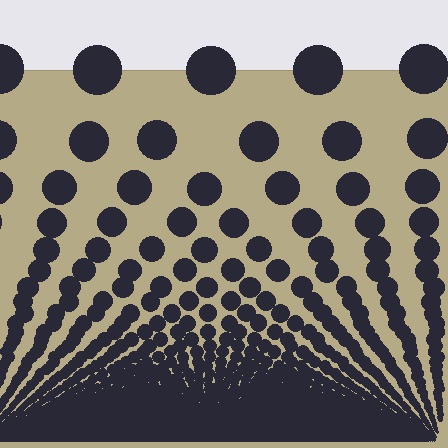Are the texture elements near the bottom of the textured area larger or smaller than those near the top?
Smaller. The gradient is inverted — elements near the bottom are smaller and denser.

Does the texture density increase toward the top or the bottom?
Density increases toward the bottom.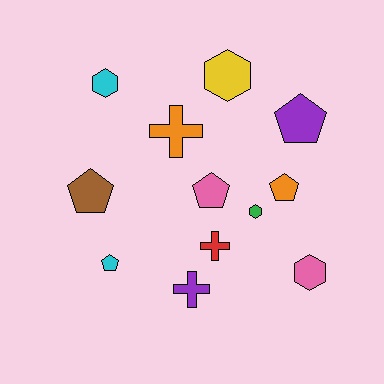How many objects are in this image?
There are 12 objects.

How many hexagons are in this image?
There are 4 hexagons.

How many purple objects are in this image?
There are 2 purple objects.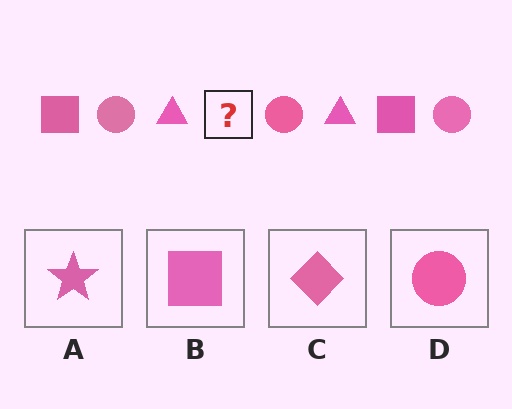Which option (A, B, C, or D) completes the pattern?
B.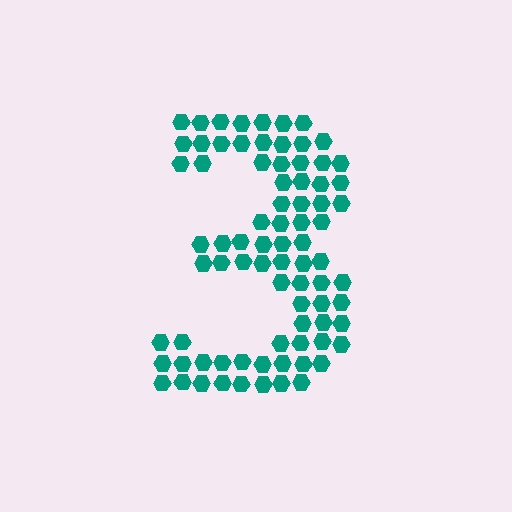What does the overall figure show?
The overall figure shows the digit 3.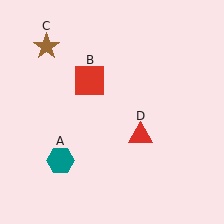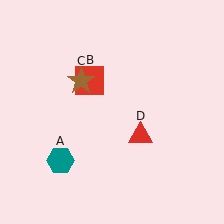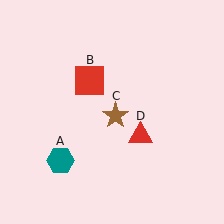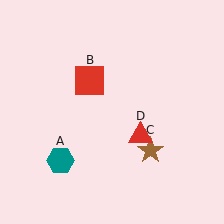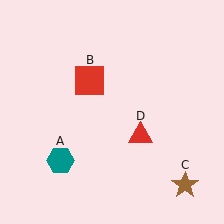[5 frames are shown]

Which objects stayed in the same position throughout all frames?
Teal hexagon (object A) and red square (object B) and red triangle (object D) remained stationary.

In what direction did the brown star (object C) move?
The brown star (object C) moved down and to the right.